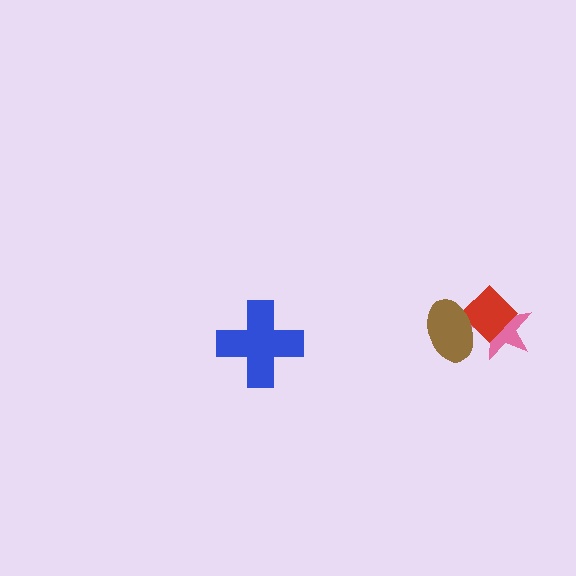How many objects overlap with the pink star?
2 objects overlap with the pink star.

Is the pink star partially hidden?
Yes, it is partially covered by another shape.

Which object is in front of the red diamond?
The brown ellipse is in front of the red diamond.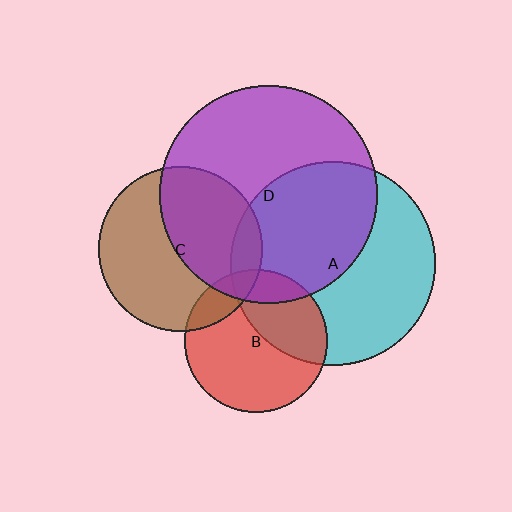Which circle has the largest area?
Circle D (purple).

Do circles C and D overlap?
Yes.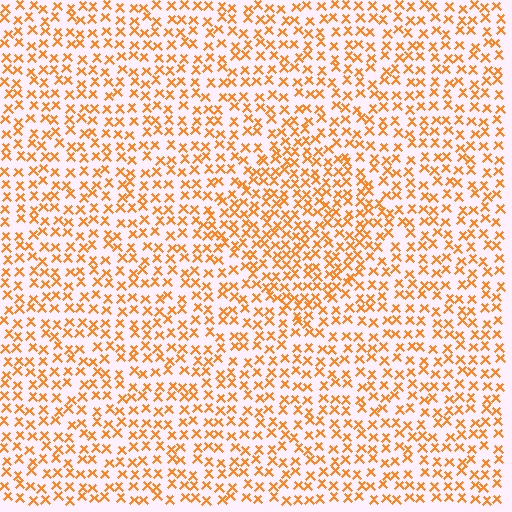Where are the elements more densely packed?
The elements are more densely packed inside the diamond boundary.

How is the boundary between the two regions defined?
The boundary is defined by a change in element density (approximately 1.5x ratio). All elements are the same color, size, and shape.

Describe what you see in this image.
The image contains small orange elements arranged at two different densities. A diamond-shaped region is visible where the elements are more densely packed than the surrounding area.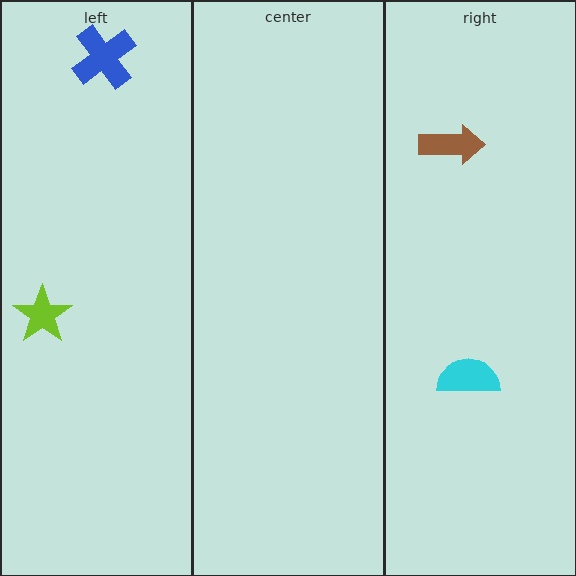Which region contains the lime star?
The left region.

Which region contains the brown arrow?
The right region.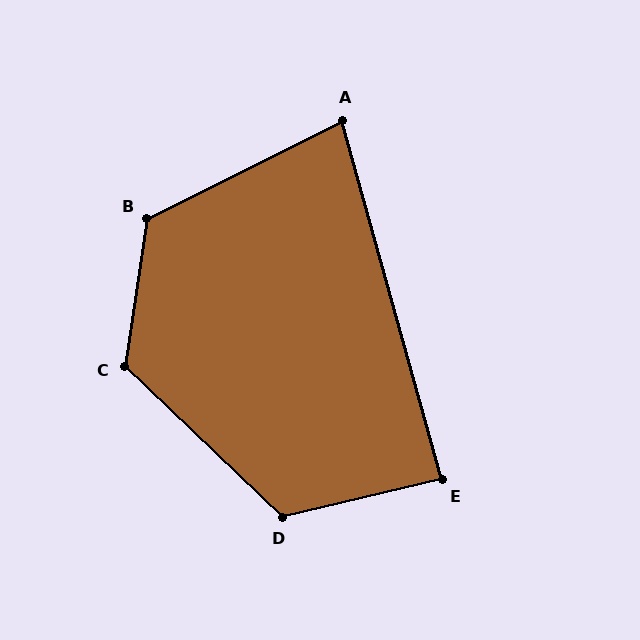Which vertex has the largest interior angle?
C, at approximately 125 degrees.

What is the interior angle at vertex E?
Approximately 88 degrees (approximately right).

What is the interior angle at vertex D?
Approximately 123 degrees (obtuse).